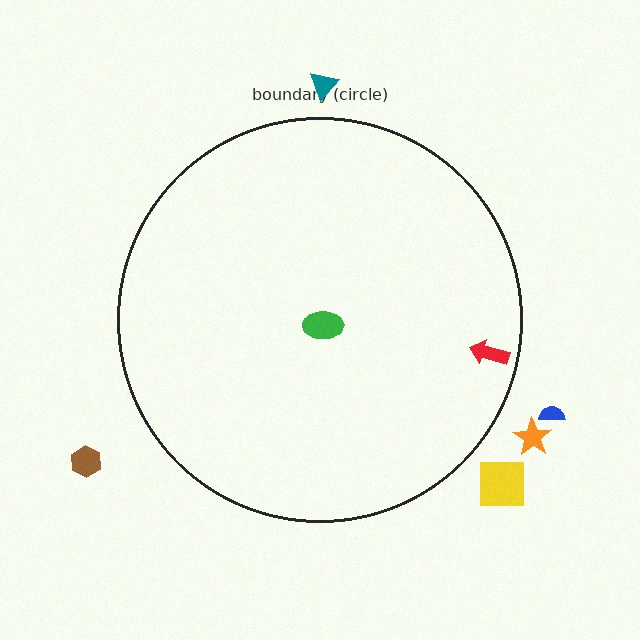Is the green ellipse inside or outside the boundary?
Inside.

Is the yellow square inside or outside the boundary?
Outside.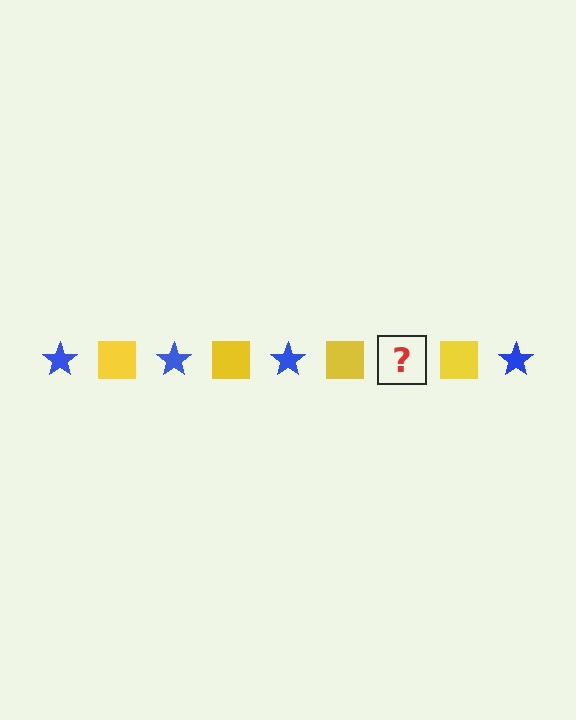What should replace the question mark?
The question mark should be replaced with a blue star.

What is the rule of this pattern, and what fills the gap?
The rule is that the pattern alternates between blue star and yellow square. The gap should be filled with a blue star.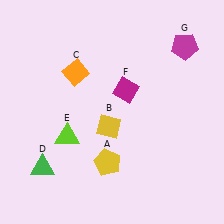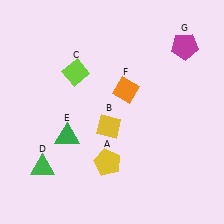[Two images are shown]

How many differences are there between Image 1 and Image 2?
There are 3 differences between the two images.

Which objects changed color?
C changed from orange to lime. E changed from lime to green. F changed from magenta to orange.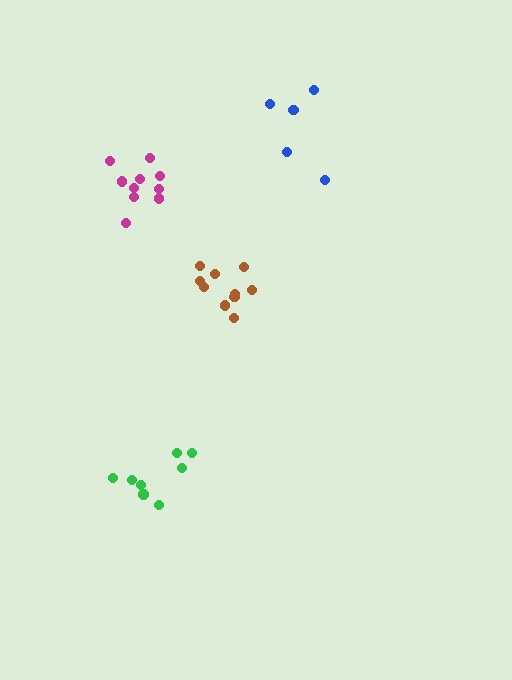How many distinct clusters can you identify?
There are 4 distinct clusters.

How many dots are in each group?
Group 1: 10 dots, Group 2: 8 dots, Group 3: 10 dots, Group 4: 5 dots (33 total).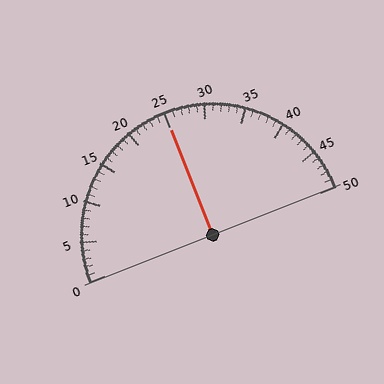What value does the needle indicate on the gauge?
The needle indicates approximately 25.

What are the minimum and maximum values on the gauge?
The gauge ranges from 0 to 50.